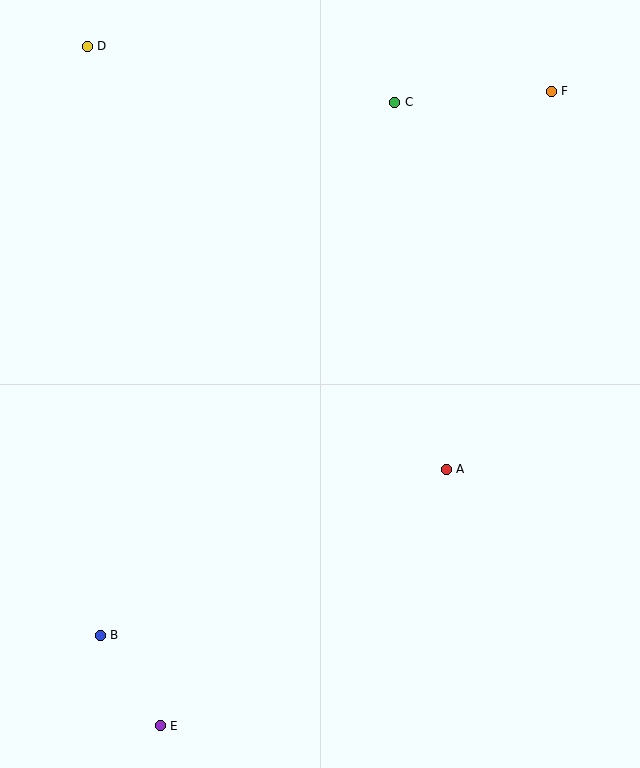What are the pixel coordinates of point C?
Point C is at (395, 102).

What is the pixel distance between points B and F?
The distance between B and F is 707 pixels.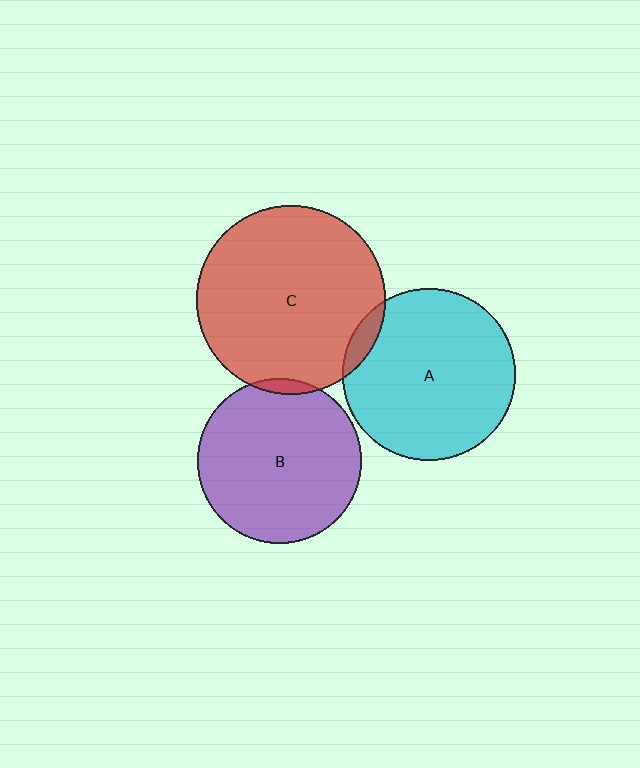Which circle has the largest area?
Circle C (red).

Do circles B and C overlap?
Yes.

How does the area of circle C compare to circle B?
Approximately 1.3 times.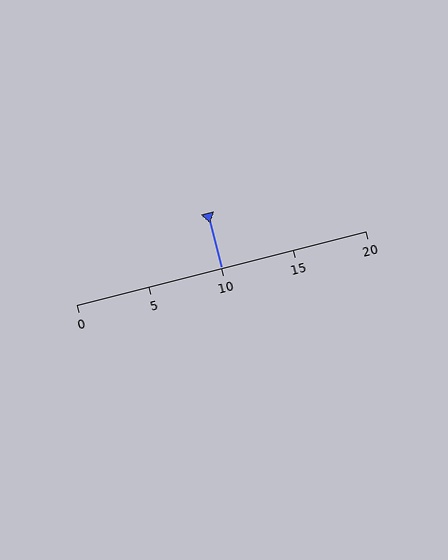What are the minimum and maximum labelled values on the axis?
The axis runs from 0 to 20.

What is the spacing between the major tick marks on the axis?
The major ticks are spaced 5 apart.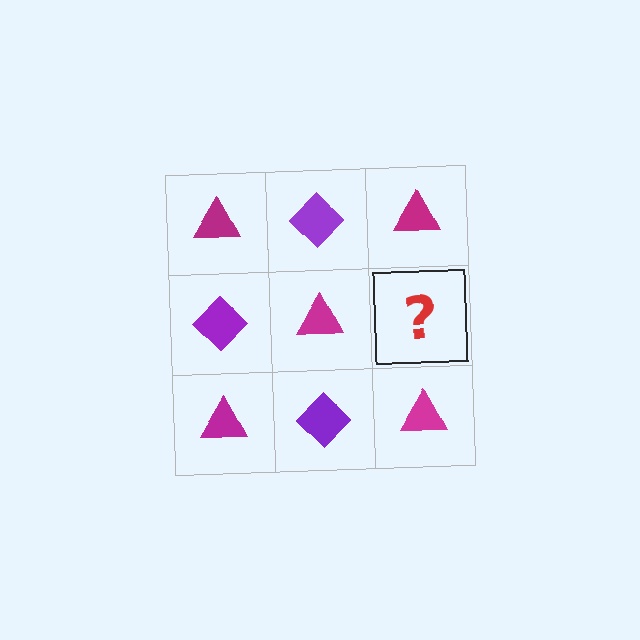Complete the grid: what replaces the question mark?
The question mark should be replaced with a purple diamond.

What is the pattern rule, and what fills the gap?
The rule is that it alternates magenta triangle and purple diamond in a checkerboard pattern. The gap should be filled with a purple diamond.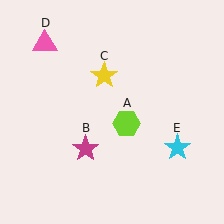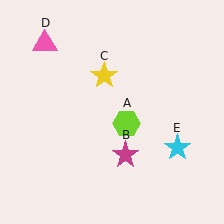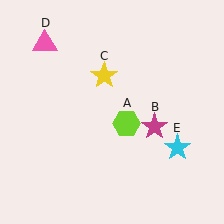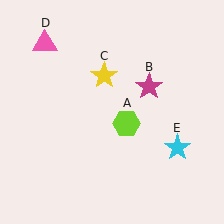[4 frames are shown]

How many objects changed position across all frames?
1 object changed position: magenta star (object B).